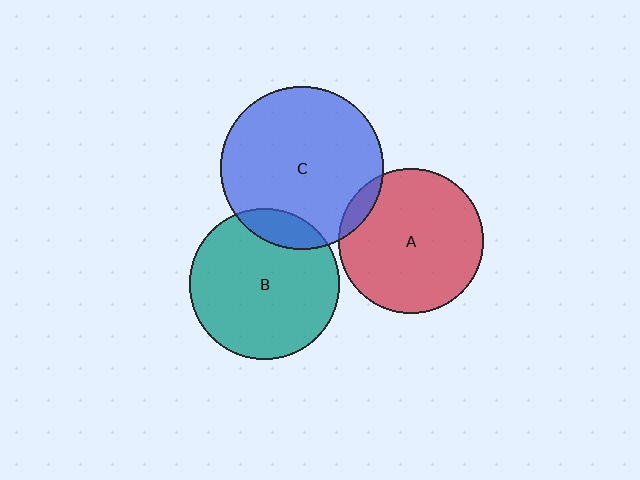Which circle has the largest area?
Circle C (blue).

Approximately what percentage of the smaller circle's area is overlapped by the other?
Approximately 15%.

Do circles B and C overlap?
Yes.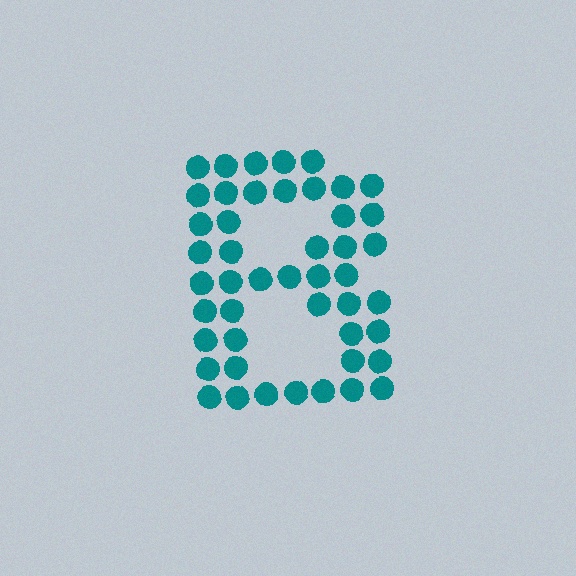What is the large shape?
The large shape is the letter B.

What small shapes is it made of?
It is made of small circles.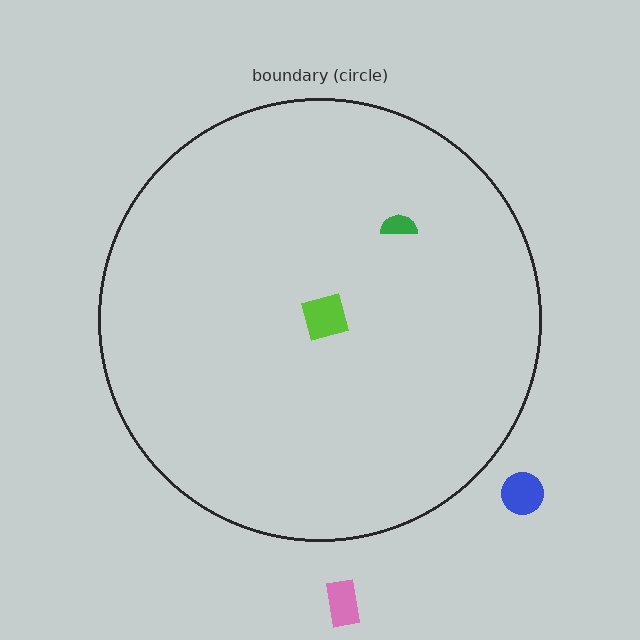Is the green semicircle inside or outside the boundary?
Inside.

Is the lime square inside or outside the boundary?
Inside.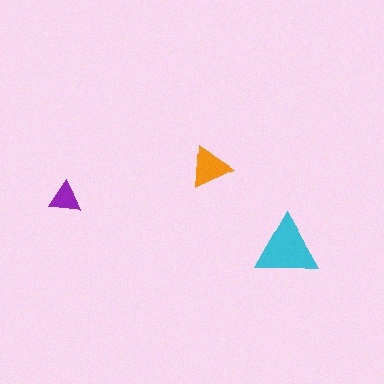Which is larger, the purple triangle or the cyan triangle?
The cyan one.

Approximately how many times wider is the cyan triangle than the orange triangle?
About 1.5 times wider.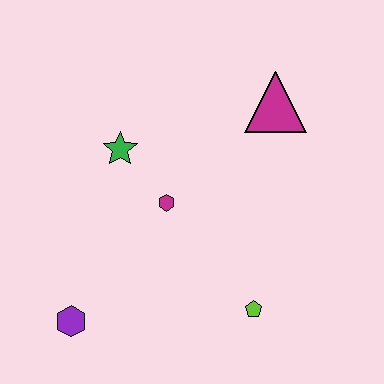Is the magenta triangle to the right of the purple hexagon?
Yes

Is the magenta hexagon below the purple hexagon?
No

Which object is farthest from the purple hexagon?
The magenta triangle is farthest from the purple hexagon.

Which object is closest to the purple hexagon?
The magenta hexagon is closest to the purple hexagon.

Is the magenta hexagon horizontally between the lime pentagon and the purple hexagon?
Yes